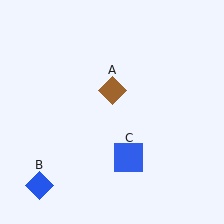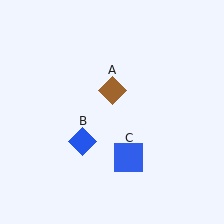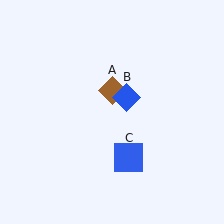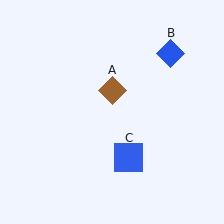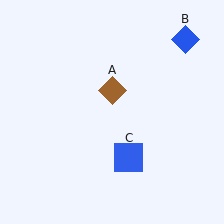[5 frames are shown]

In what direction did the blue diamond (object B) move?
The blue diamond (object B) moved up and to the right.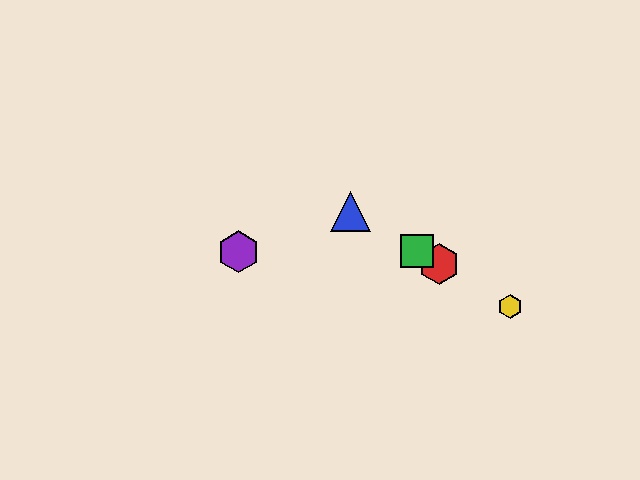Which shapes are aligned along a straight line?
The red hexagon, the blue triangle, the green square, the yellow hexagon are aligned along a straight line.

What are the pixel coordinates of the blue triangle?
The blue triangle is at (351, 211).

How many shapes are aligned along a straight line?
4 shapes (the red hexagon, the blue triangle, the green square, the yellow hexagon) are aligned along a straight line.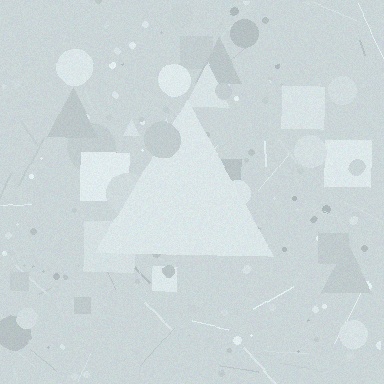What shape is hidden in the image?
A triangle is hidden in the image.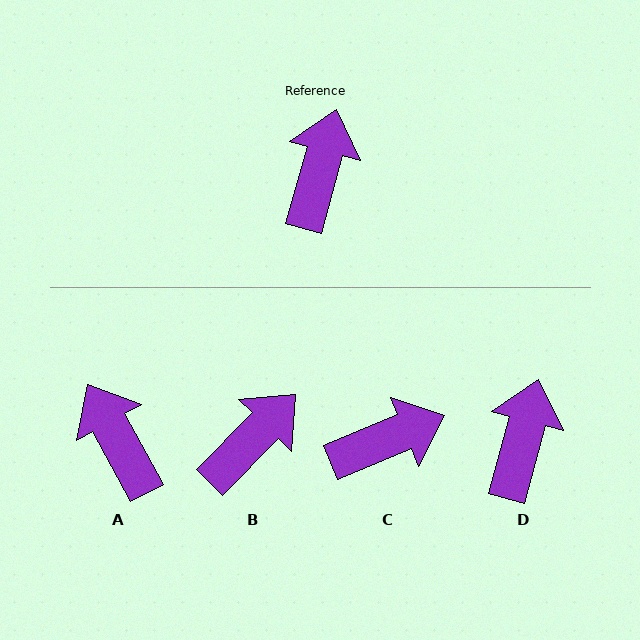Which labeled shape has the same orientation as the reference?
D.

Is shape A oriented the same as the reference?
No, it is off by about 44 degrees.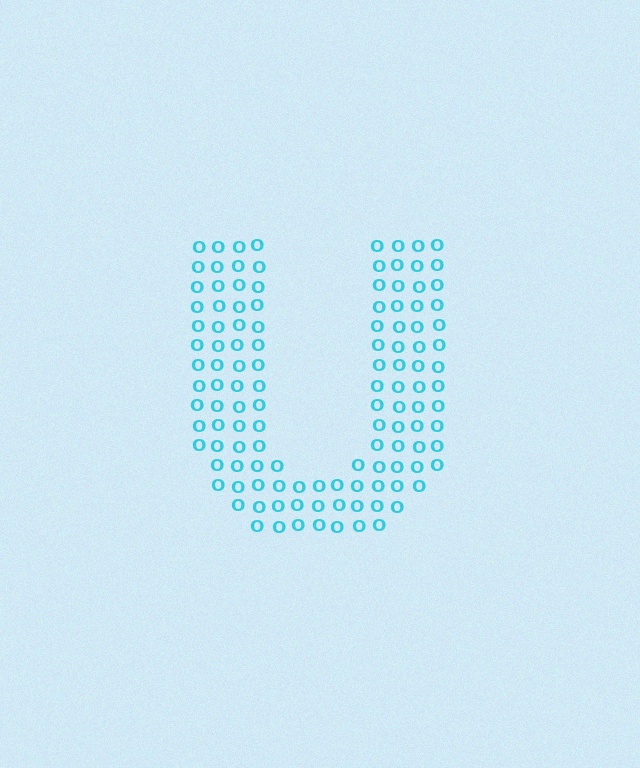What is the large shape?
The large shape is the letter U.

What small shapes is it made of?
It is made of small letter O's.